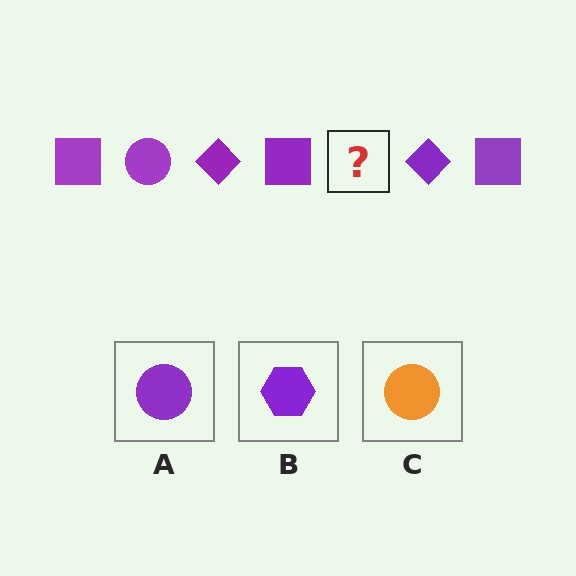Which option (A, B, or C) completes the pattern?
A.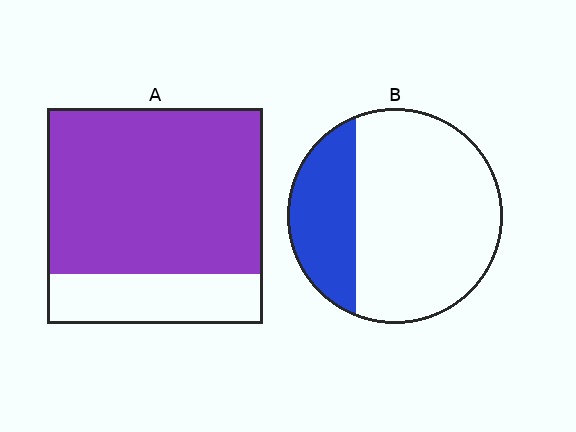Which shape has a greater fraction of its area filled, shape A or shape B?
Shape A.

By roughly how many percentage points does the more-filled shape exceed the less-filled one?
By roughly 50 percentage points (A over B).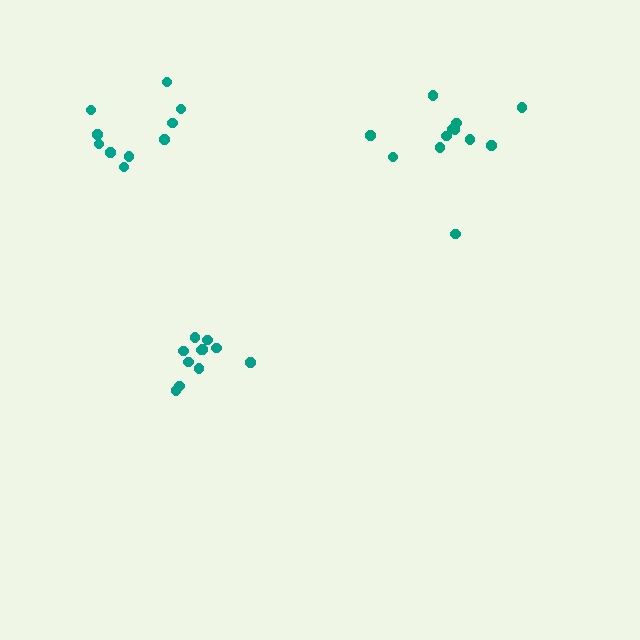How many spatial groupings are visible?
There are 3 spatial groupings.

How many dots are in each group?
Group 1: 10 dots, Group 2: 12 dots, Group 3: 11 dots (33 total).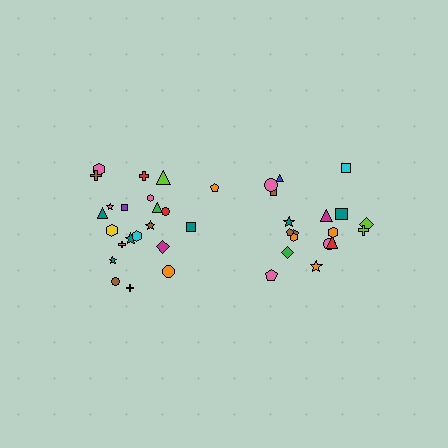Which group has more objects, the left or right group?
The left group.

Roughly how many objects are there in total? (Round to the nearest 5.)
Roughly 40 objects in total.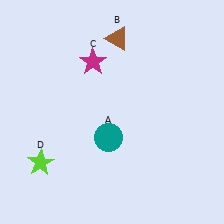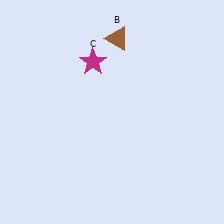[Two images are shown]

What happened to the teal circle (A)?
The teal circle (A) was removed in Image 2. It was in the bottom-left area of Image 1.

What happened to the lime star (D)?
The lime star (D) was removed in Image 2. It was in the bottom-left area of Image 1.